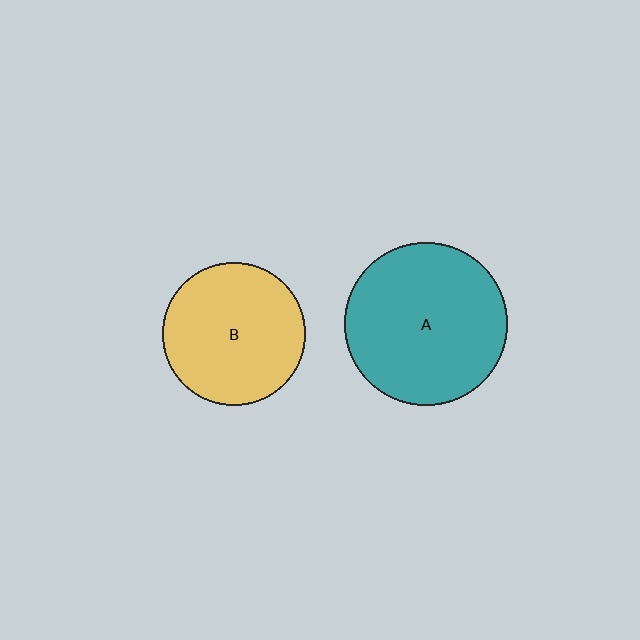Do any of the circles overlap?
No, none of the circles overlap.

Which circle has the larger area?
Circle A (teal).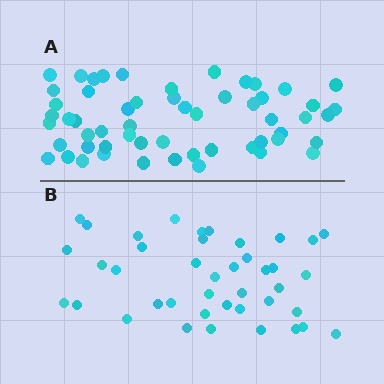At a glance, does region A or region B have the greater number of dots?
Region A (the top region) has more dots.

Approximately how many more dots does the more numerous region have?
Region A has approximately 15 more dots than region B.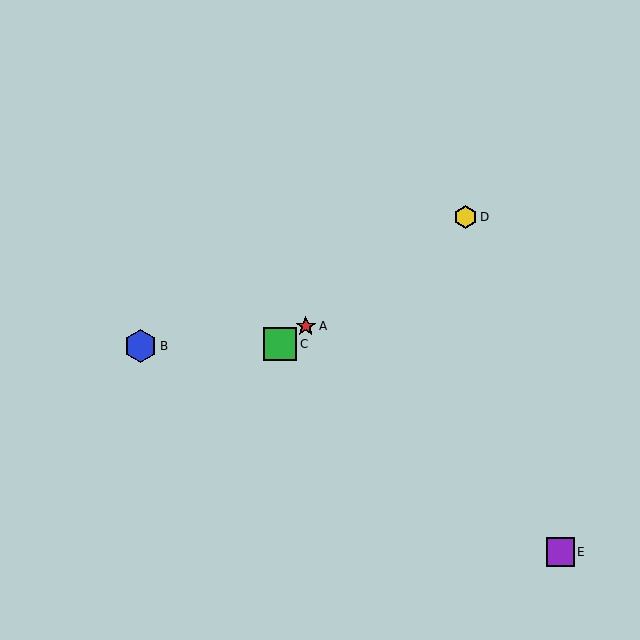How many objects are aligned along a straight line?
3 objects (A, C, D) are aligned along a straight line.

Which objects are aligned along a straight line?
Objects A, C, D are aligned along a straight line.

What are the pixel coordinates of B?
Object B is at (140, 346).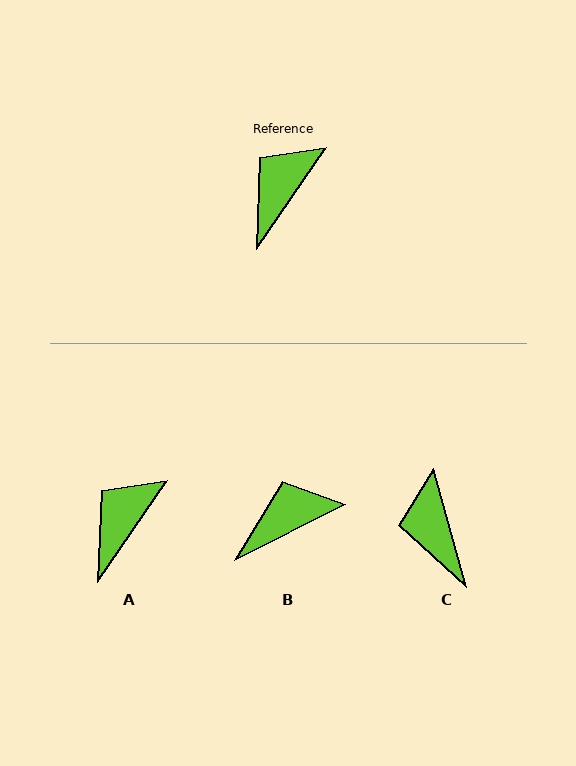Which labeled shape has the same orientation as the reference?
A.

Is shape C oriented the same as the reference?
No, it is off by about 50 degrees.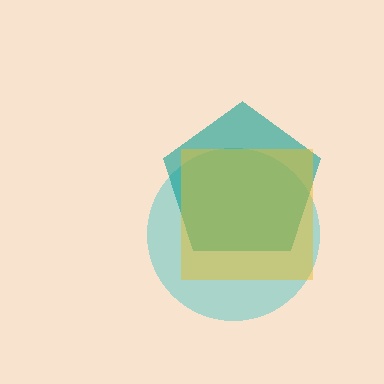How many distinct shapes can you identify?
There are 3 distinct shapes: a cyan circle, a teal pentagon, a yellow square.